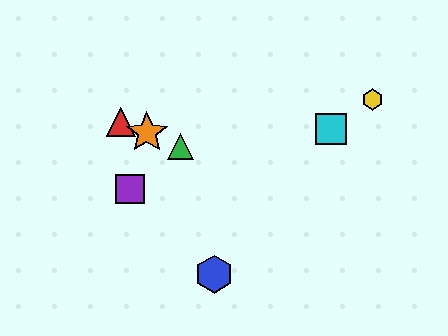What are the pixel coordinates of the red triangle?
The red triangle is at (121, 122).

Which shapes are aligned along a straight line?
The red triangle, the green triangle, the orange star are aligned along a straight line.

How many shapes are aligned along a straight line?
3 shapes (the red triangle, the green triangle, the orange star) are aligned along a straight line.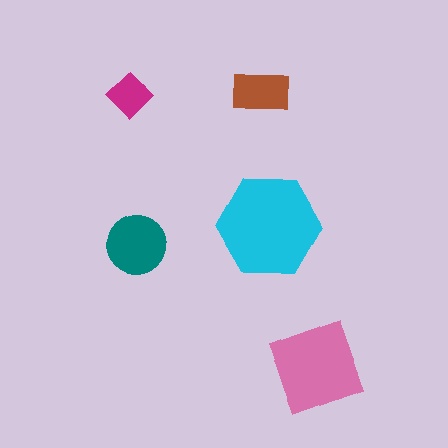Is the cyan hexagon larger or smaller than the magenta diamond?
Larger.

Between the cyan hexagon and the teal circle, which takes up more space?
The cyan hexagon.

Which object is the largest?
The cyan hexagon.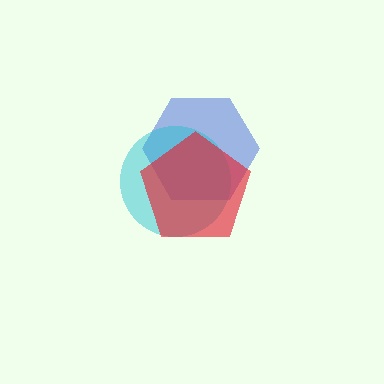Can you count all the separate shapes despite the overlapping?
Yes, there are 3 separate shapes.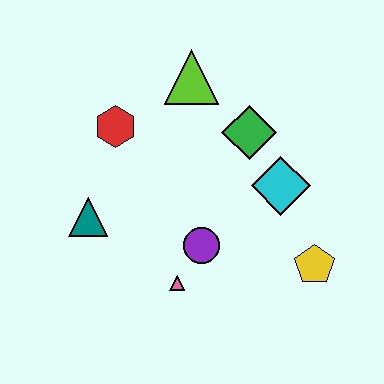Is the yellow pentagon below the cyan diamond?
Yes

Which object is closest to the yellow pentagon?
The cyan diamond is closest to the yellow pentagon.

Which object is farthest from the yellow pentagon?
The red hexagon is farthest from the yellow pentagon.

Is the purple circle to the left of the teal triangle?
No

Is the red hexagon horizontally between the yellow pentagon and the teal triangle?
Yes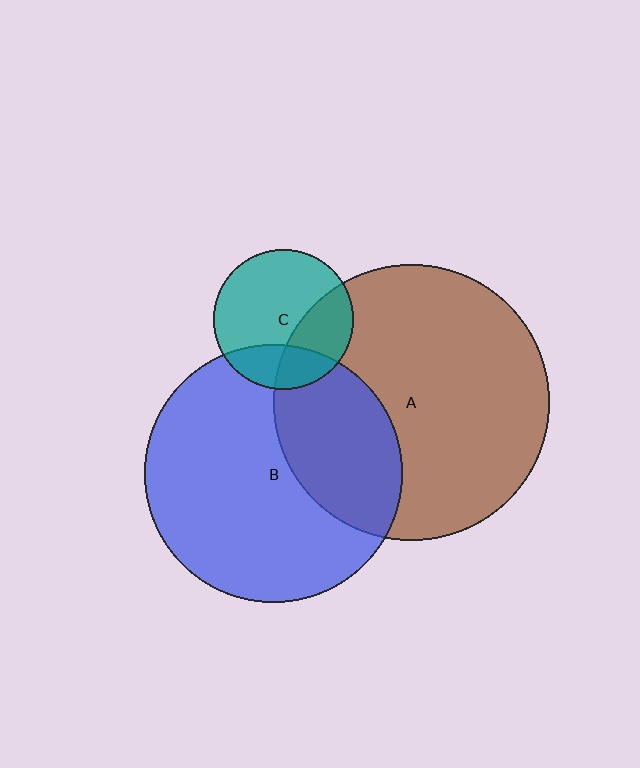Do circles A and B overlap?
Yes.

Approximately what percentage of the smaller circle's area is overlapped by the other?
Approximately 30%.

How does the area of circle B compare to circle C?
Approximately 3.4 times.